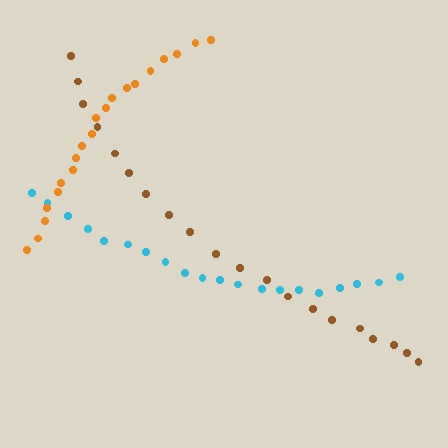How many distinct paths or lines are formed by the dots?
There are 3 distinct paths.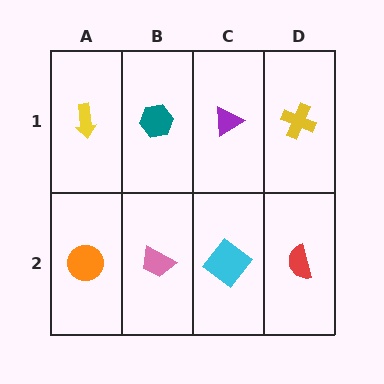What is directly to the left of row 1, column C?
A teal hexagon.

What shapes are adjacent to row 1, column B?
A pink trapezoid (row 2, column B), a yellow arrow (row 1, column A), a purple triangle (row 1, column C).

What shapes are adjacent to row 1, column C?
A cyan diamond (row 2, column C), a teal hexagon (row 1, column B), a yellow cross (row 1, column D).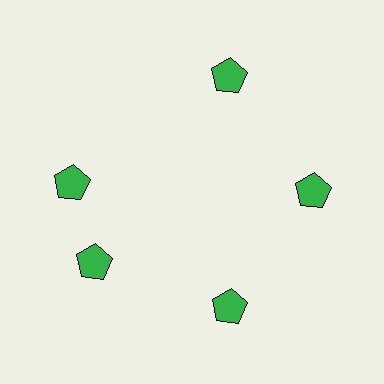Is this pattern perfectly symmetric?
No. The 5 green pentagons are arranged in a ring, but one element near the 10 o'clock position is rotated out of alignment along the ring, breaking the 5-fold rotational symmetry.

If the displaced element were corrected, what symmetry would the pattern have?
It would have 5-fold rotational symmetry — the pattern would map onto itself every 72 degrees.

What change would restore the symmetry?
The symmetry would be restored by rotating it back into even spacing with its neighbors so that all 5 pentagons sit at equal angles and equal distance from the center.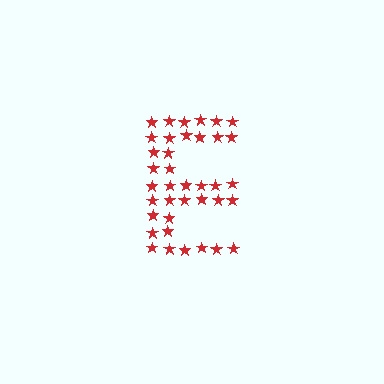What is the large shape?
The large shape is the letter E.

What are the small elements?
The small elements are stars.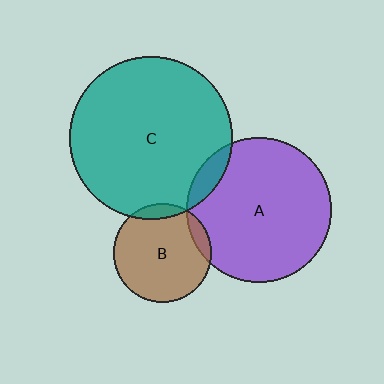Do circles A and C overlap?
Yes.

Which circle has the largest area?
Circle C (teal).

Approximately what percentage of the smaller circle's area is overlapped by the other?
Approximately 10%.